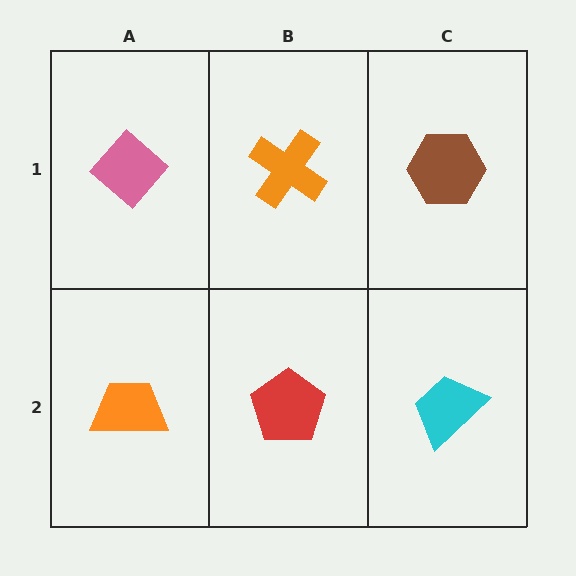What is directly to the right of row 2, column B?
A cyan trapezoid.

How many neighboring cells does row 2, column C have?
2.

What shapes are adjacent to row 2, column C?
A brown hexagon (row 1, column C), a red pentagon (row 2, column B).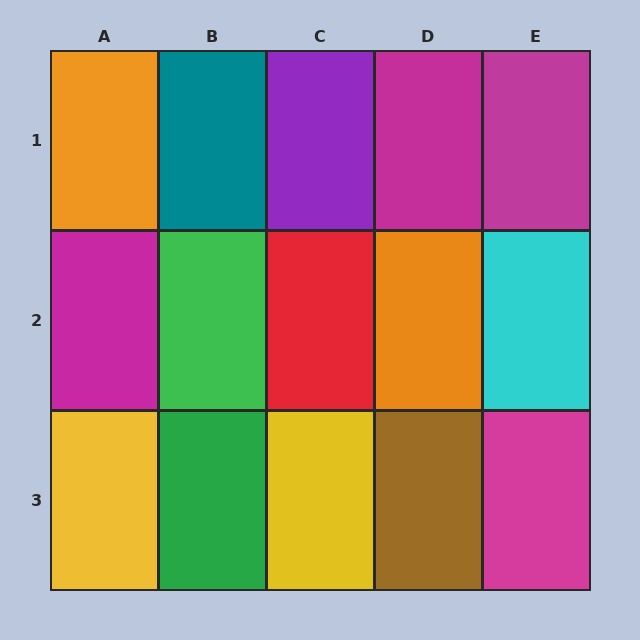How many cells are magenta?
4 cells are magenta.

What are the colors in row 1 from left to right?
Orange, teal, purple, magenta, magenta.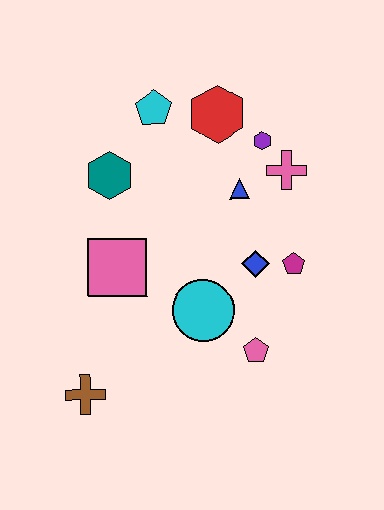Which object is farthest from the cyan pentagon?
The brown cross is farthest from the cyan pentagon.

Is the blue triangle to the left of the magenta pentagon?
Yes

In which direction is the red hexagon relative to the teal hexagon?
The red hexagon is to the right of the teal hexagon.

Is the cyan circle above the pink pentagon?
Yes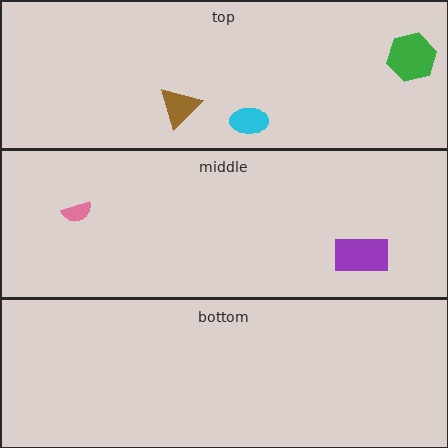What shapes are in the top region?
The cyan ellipse, the brown triangle, the green hexagon.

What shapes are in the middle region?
The purple rectangle, the pink semicircle.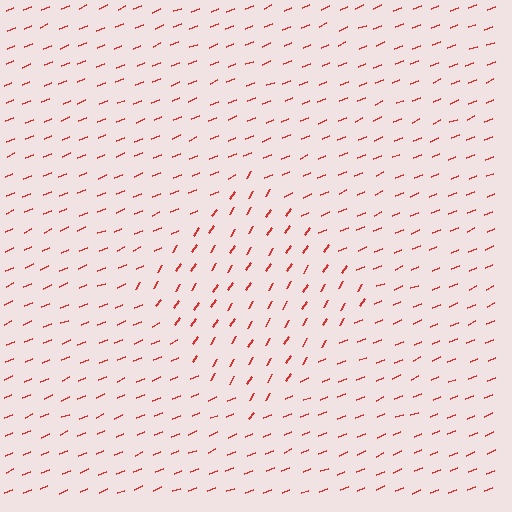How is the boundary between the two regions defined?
The boundary is defined purely by a change in line orientation (approximately 34 degrees difference). All lines are the same color and thickness.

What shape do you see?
I see a diamond.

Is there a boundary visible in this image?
Yes, there is a texture boundary formed by a change in line orientation.